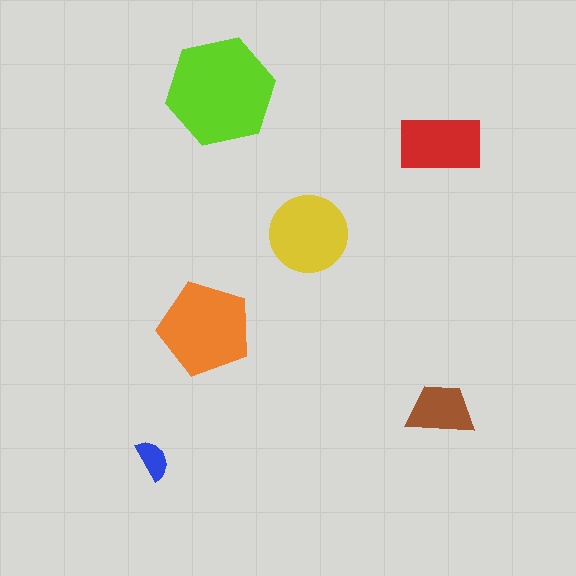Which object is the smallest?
The blue semicircle.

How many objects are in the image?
There are 6 objects in the image.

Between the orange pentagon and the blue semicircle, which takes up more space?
The orange pentagon.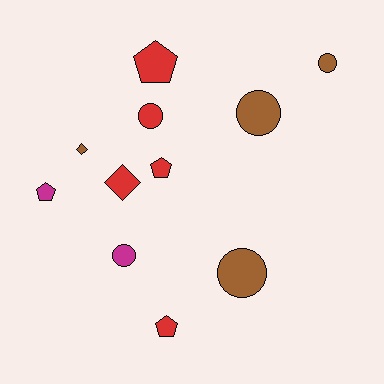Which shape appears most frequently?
Circle, with 5 objects.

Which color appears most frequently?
Red, with 5 objects.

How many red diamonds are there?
There is 1 red diamond.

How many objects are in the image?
There are 11 objects.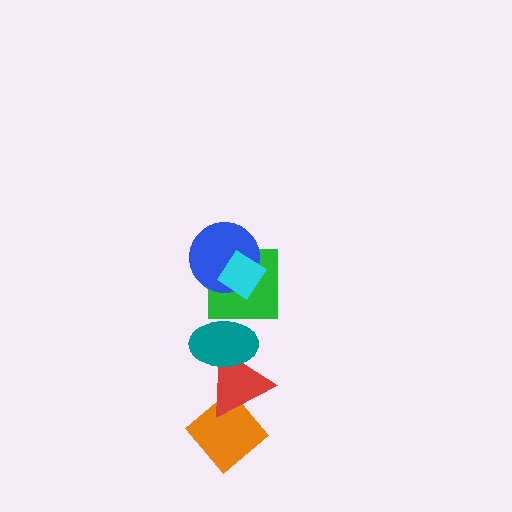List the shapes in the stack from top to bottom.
From top to bottom: the cyan diamond, the blue circle, the green square, the teal ellipse, the red triangle, the orange diamond.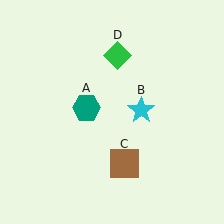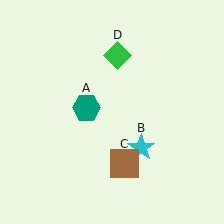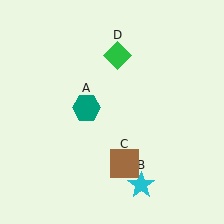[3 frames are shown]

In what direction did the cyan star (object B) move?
The cyan star (object B) moved down.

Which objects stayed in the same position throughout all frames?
Teal hexagon (object A) and brown square (object C) and green diamond (object D) remained stationary.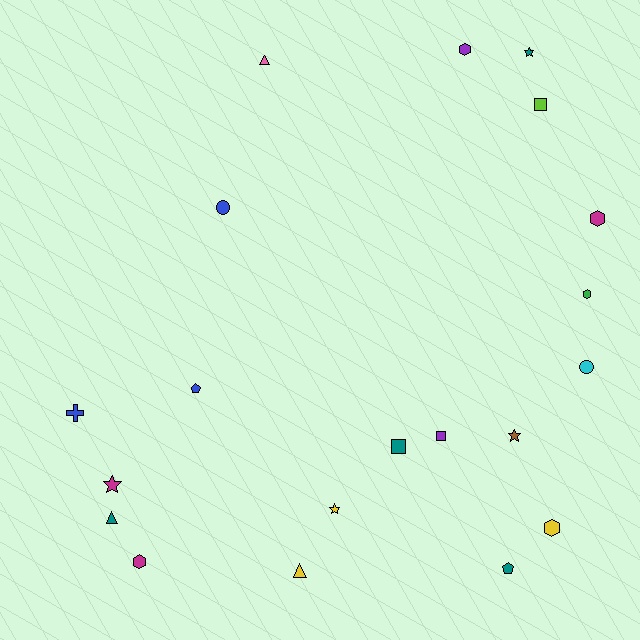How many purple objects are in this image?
There are 2 purple objects.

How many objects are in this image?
There are 20 objects.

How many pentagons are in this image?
There are 2 pentagons.